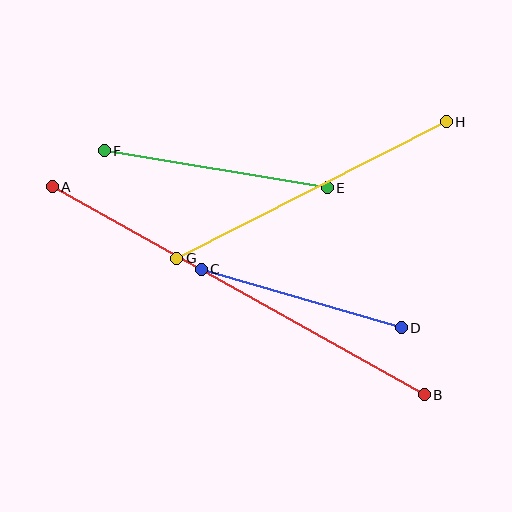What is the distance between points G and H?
The distance is approximately 302 pixels.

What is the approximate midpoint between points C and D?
The midpoint is at approximately (301, 298) pixels.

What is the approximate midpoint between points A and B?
The midpoint is at approximately (238, 291) pixels.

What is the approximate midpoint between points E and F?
The midpoint is at approximately (216, 169) pixels.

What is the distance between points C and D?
The distance is approximately 208 pixels.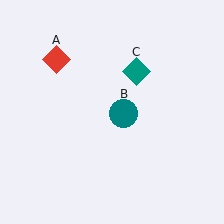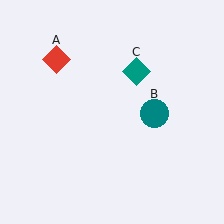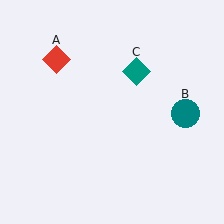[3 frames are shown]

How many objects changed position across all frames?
1 object changed position: teal circle (object B).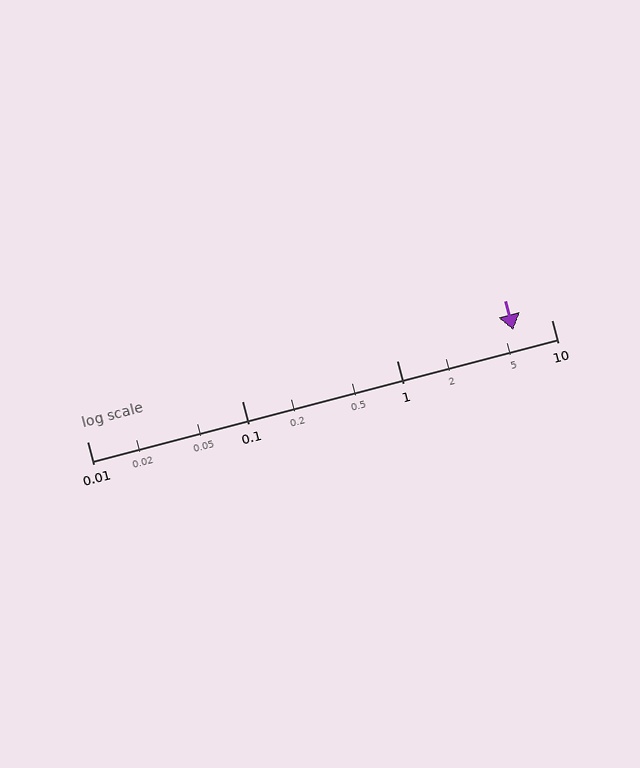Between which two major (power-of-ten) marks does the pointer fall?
The pointer is between 1 and 10.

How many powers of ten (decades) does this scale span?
The scale spans 3 decades, from 0.01 to 10.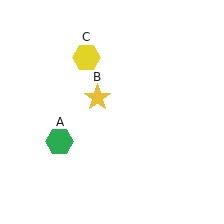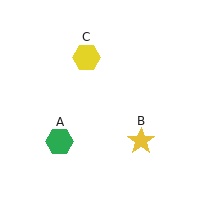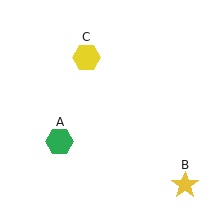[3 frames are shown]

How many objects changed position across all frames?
1 object changed position: yellow star (object B).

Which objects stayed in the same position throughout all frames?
Green hexagon (object A) and yellow hexagon (object C) remained stationary.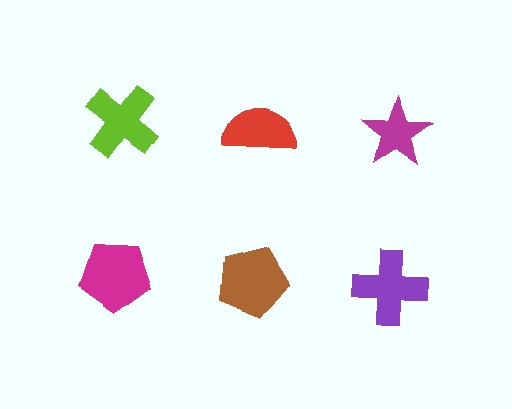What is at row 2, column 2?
A brown pentagon.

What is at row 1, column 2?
A red semicircle.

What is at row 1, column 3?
A magenta star.